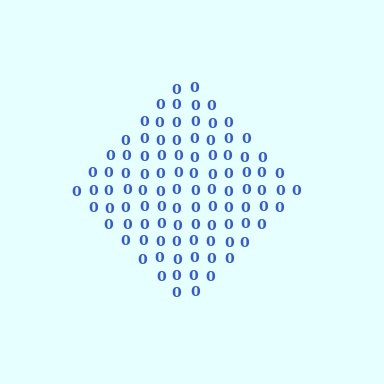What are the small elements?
The small elements are digit 0's.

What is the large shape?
The large shape is a diamond.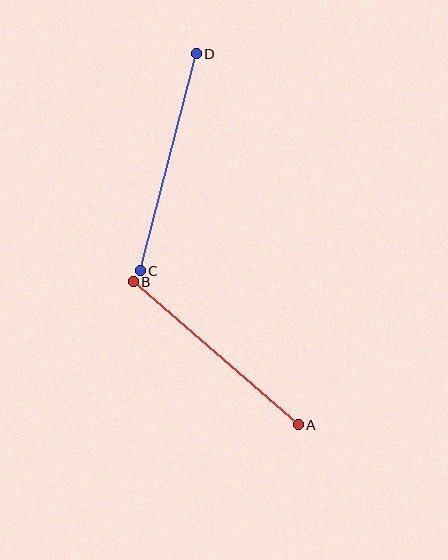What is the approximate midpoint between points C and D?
The midpoint is at approximately (168, 162) pixels.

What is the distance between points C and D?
The distance is approximately 224 pixels.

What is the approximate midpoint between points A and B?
The midpoint is at approximately (216, 353) pixels.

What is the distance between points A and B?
The distance is approximately 218 pixels.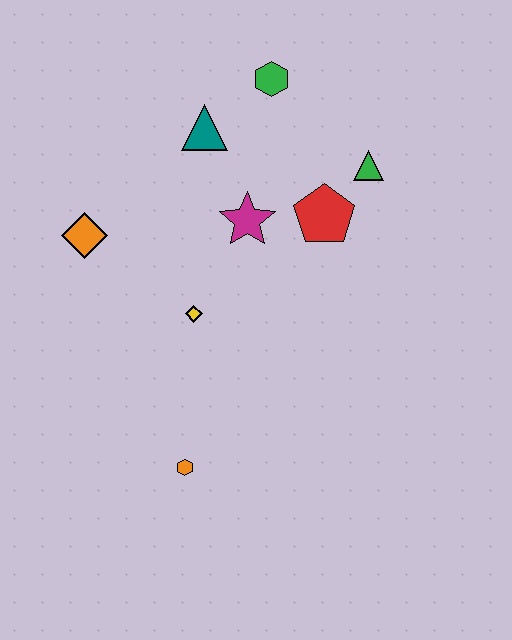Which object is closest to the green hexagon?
The teal triangle is closest to the green hexagon.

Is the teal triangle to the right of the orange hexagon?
Yes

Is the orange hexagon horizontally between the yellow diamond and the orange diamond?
Yes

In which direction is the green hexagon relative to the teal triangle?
The green hexagon is to the right of the teal triangle.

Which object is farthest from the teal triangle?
The orange hexagon is farthest from the teal triangle.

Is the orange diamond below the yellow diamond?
No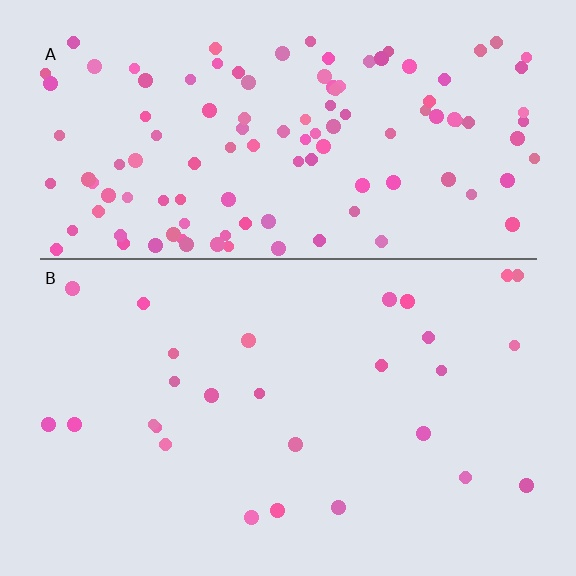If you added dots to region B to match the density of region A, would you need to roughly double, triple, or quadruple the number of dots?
Approximately quadruple.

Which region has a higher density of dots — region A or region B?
A (the top).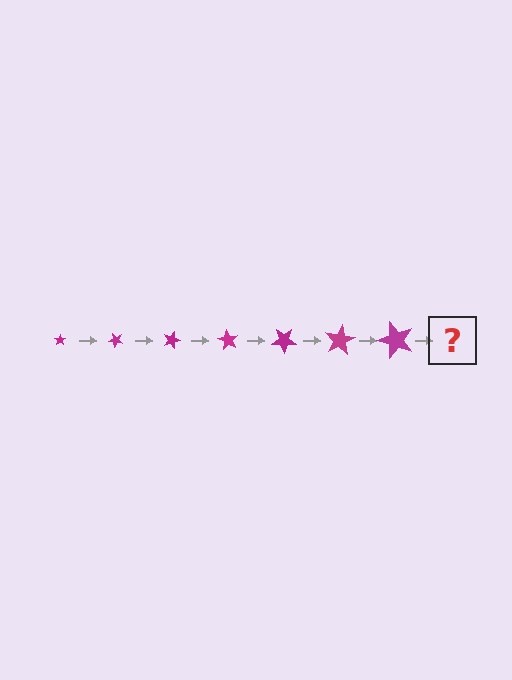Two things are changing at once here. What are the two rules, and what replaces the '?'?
The two rules are that the star grows larger each step and it rotates 45 degrees each step. The '?' should be a star, larger than the previous one and rotated 315 degrees from the start.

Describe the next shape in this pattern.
It should be a star, larger than the previous one and rotated 315 degrees from the start.